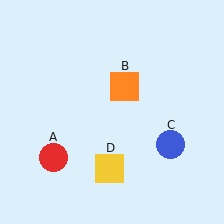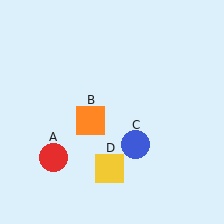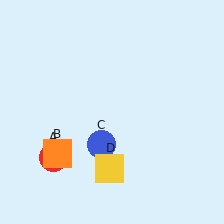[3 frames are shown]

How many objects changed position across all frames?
2 objects changed position: orange square (object B), blue circle (object C).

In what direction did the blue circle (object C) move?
The blue circle (object C) moved left.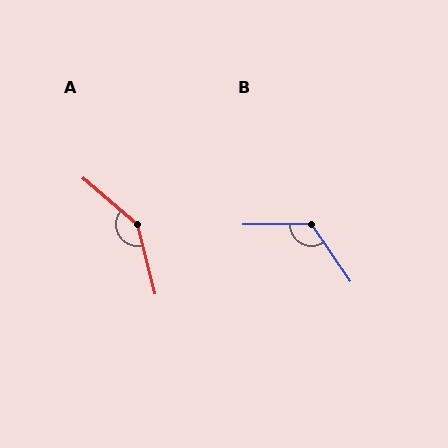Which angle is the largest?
A, at approximately 145 degrees.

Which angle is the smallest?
B, at approximately 123 degrees.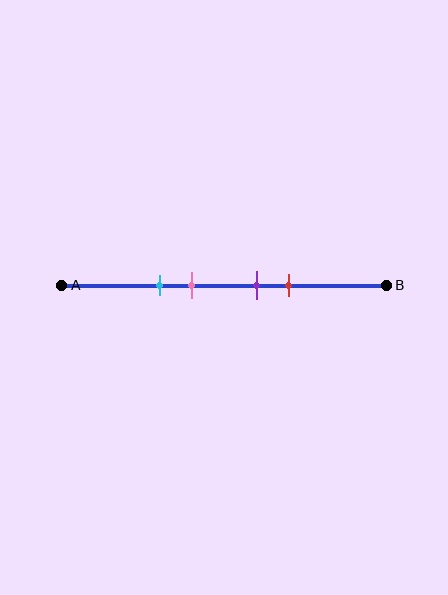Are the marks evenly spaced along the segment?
No, the marks are not evenly spaced.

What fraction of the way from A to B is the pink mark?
The pink mark is approximately 40% (0.4) of the way from A to B.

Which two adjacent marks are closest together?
The purple and red marks are the closest adjacent pair.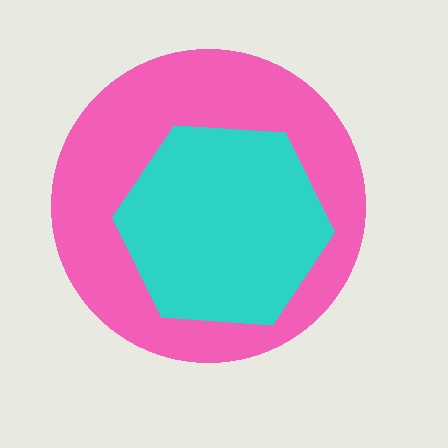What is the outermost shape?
The pink circle.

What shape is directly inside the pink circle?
The cyan hexagon.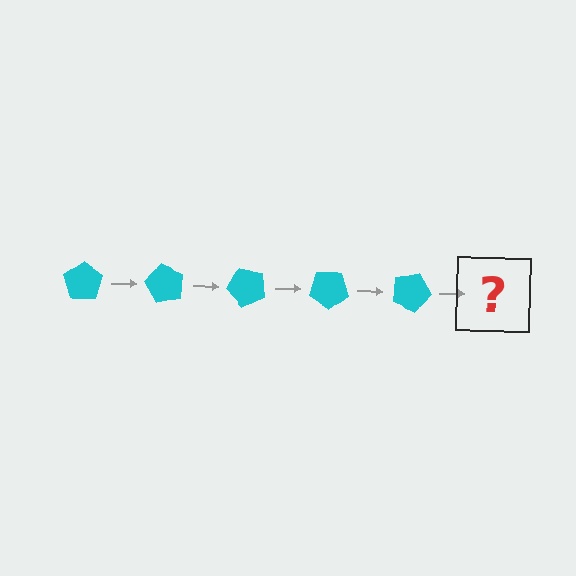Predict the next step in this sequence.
The next step is a cyan pentagon rotated 300 degrees.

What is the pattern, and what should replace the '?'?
The pattern is that the pentagon rotates 60 degrees each step. The '?' should be a cyan pentagon rotated 300 degrees.